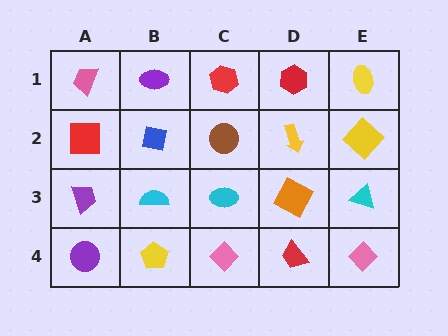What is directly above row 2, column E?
A yellow ellipse.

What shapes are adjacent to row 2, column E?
A yellow ellipse (row 1, column E), a cyan triangle (row 3, column E), a yellow arrow (row 2, column D).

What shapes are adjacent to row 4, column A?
A purple trapezoid (row 3, column A), a yellow pentagon (row 4, column B).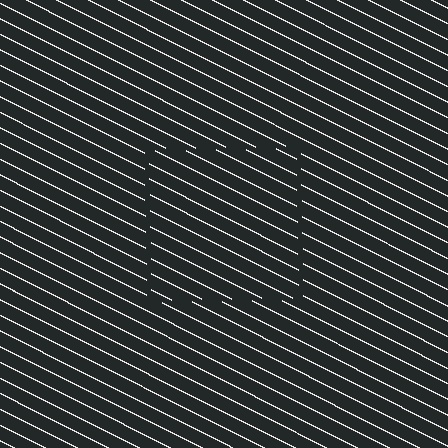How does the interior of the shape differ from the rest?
The interior of the shape contains the same grating, shifted by half a period — the contour is defined by the phase discontinuity where line-ends from the inner and outer gratings abut.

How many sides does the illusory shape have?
4 sides — the line-ends trace a square.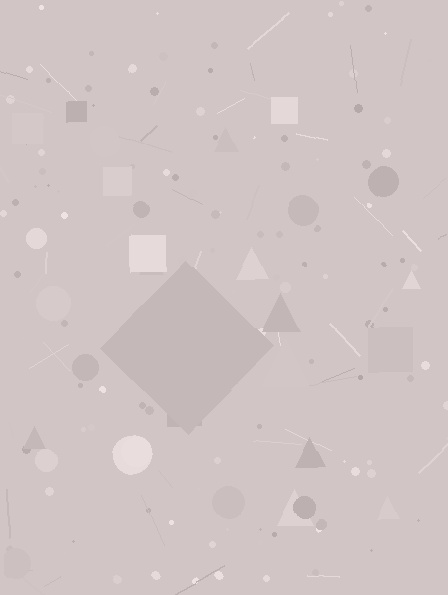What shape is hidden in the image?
A diamond is hidden in the image.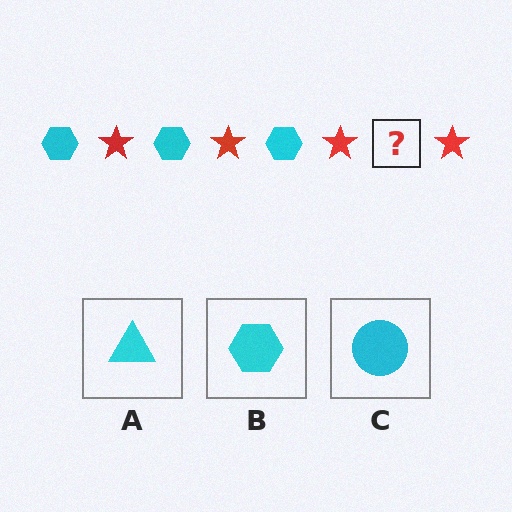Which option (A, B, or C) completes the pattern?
B.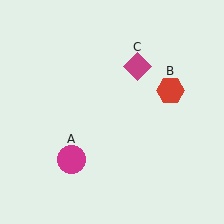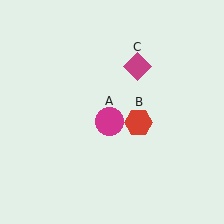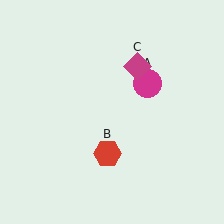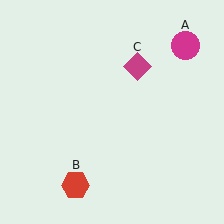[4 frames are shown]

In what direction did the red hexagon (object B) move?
The red hexagon (object B) moved down and to the left.